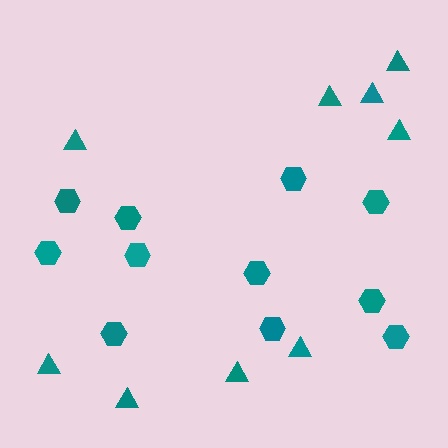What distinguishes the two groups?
There are 2 groups: one group of hexagons (11) and one group of triangles (9).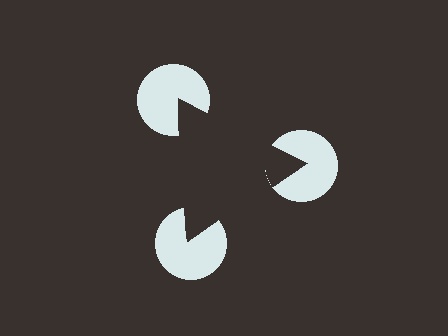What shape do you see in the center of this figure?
An illusory triangle — its edges are inferred from the aligned wedge cuts in the pac-man discs, not physically drawn.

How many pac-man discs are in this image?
There are 3 — one at each vertex of the illusory triangle.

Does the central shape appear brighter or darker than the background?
It typically appears slightly darker than the background, even though no actual brightness change is drawn.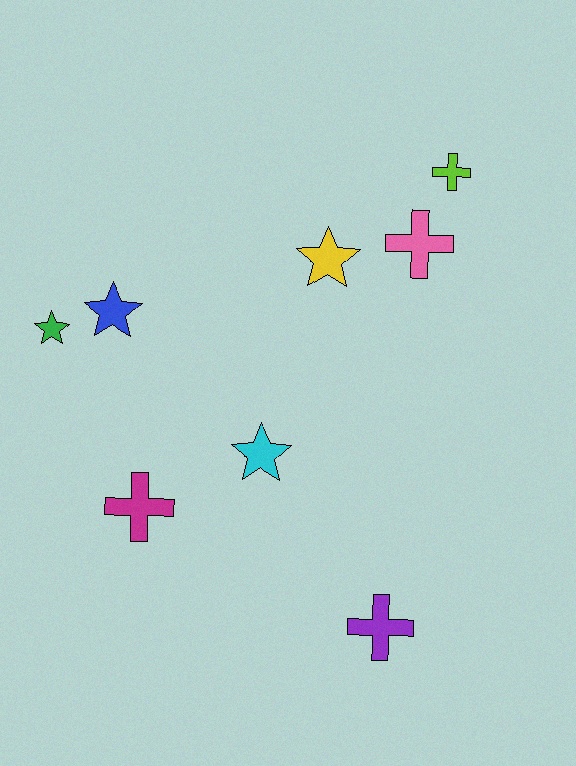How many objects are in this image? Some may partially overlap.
There are 8 objects.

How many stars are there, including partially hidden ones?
There are 4 stars.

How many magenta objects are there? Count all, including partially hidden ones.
There is 1 magenta object.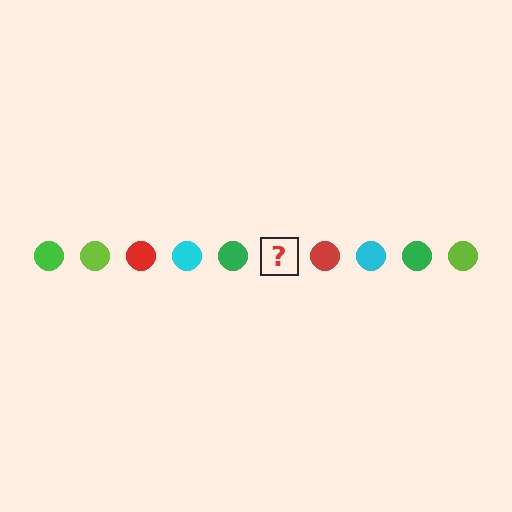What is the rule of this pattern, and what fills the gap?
The rule is that the pattern cycles through green, lime, red, cyan circles. The gap should be filled with a lime circle.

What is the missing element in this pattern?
The missing element is a lime circle.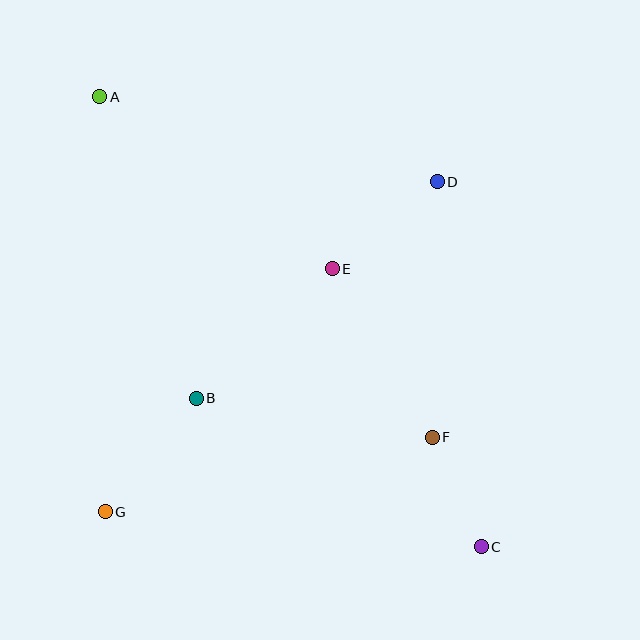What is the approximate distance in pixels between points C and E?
The distance between C and E is approximately 315 pixels.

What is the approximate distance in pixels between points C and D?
The distance between C and D is approximately 367 pixels.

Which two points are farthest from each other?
Points A and C are farthest from each other.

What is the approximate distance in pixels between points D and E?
The distance between D and E is approximately 136 pixels.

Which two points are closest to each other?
Points C and F are closest to each other.